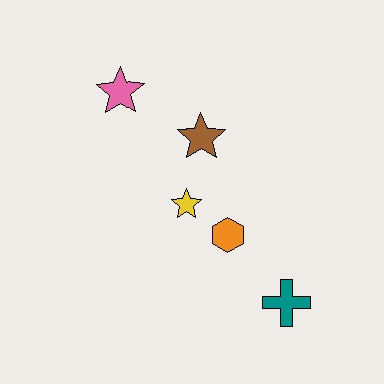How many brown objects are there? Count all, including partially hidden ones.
There is 1 brown object.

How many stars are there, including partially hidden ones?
There are 3 stars.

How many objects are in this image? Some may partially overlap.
There are 5 objects.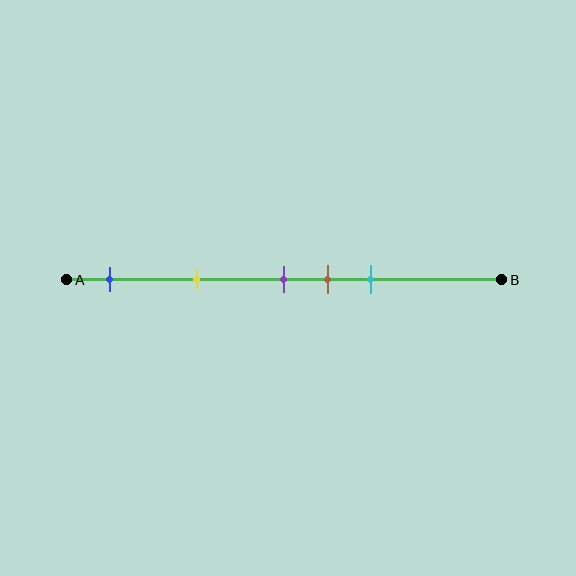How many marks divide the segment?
There are 5 marks dividing the segment.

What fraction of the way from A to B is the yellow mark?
The yellow mark is approximately 30% (0.3) of the way from A to B.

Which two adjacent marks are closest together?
The purple and brown marks are the closest adjacent pair.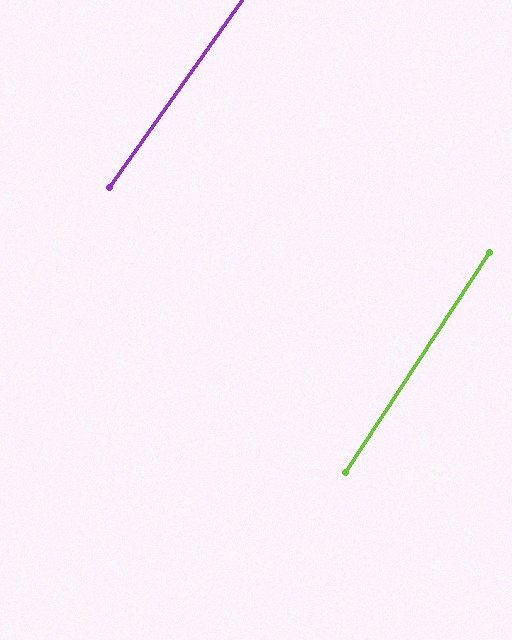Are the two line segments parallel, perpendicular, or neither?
Parallel — their directions differ by only 2.0°.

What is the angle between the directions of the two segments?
Approximately 2 degrees.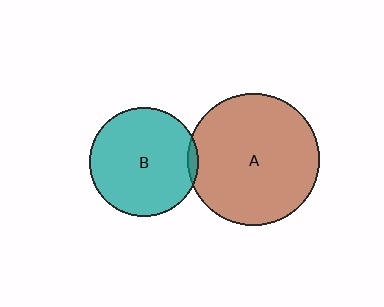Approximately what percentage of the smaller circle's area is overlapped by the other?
Approximately 5%.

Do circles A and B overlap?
Yes.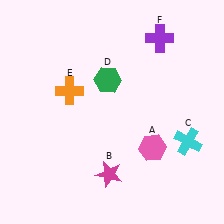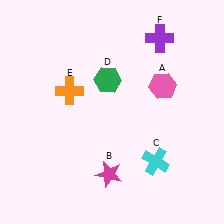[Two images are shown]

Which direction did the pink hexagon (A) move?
The pink hexagon (A) moved up.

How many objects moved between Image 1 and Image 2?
2 objects moved between the two images.